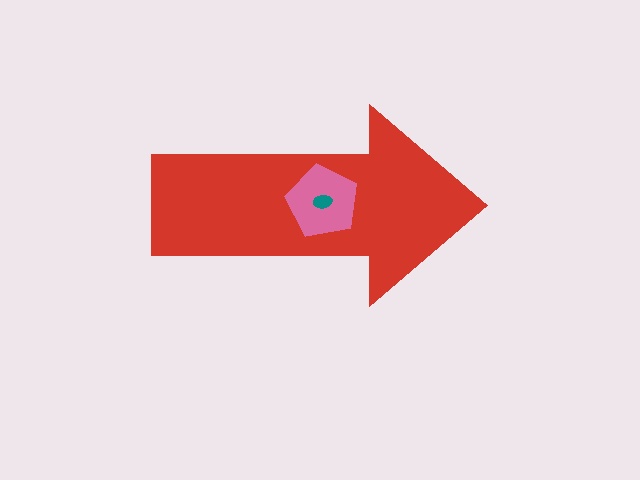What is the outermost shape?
The red arrow.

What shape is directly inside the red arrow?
The pink pentagon.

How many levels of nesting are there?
3.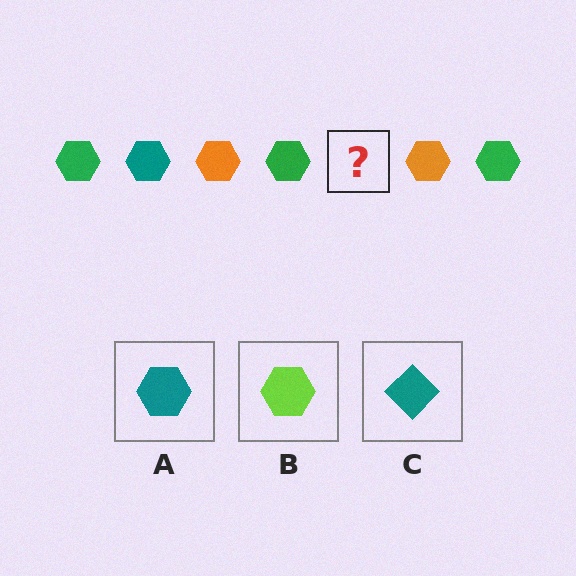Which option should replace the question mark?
Option A.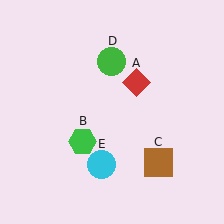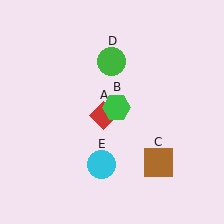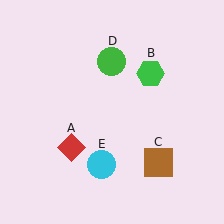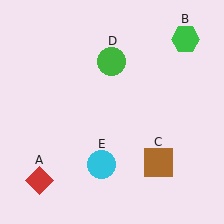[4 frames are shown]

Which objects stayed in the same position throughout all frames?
Brown square (object C) and green circle (object D) and cyan circle (object E) remained stationary.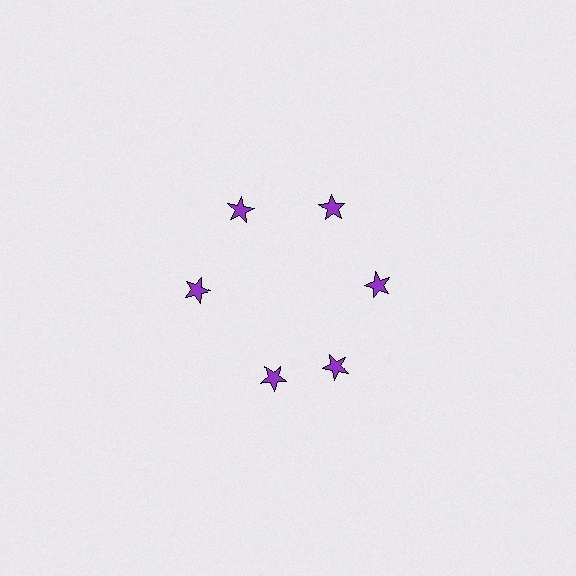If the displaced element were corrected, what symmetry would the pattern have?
It would have 6-fold rotational symmetry — the pattern would map onto itself every 60 degrees.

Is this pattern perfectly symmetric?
No. The 6 purple stars are arranged in a ring, but one element near the 7 o'clock position is rotated out of alignment along the ring, breaking the 6-fold rotational symmetry.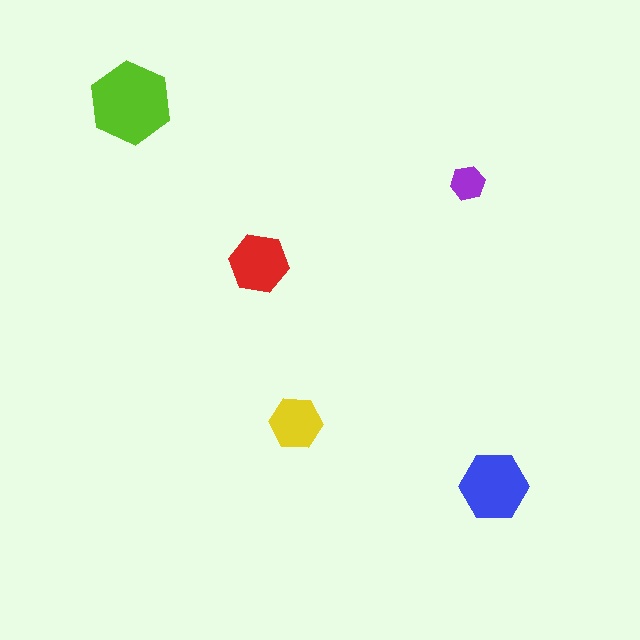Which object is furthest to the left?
The lime hexagon is leftmost.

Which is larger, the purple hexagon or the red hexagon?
The red one.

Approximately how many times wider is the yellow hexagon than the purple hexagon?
About 1.5 times wider.